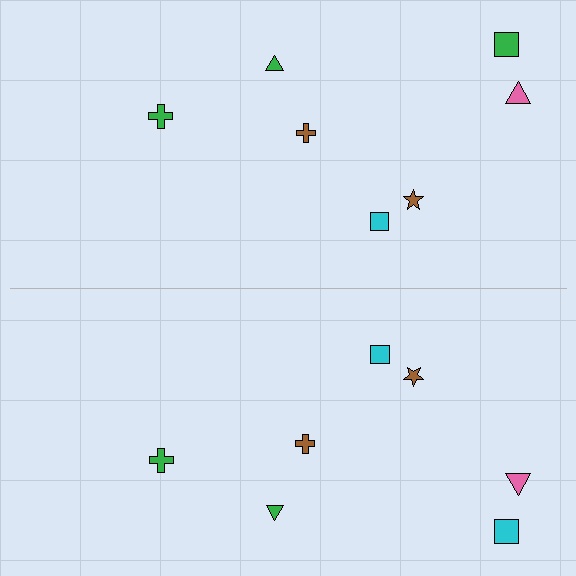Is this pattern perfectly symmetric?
No, the pattern is not perfectly symmetric. The cyan square on the bottom side breaks the symmetry — its mirror counterpart is green.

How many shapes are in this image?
There are 14 shapes in this image.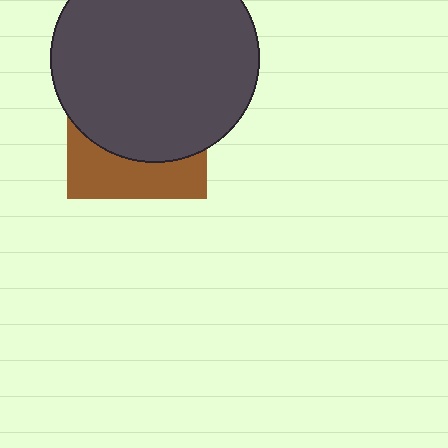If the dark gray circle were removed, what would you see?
You would see the complete brown square.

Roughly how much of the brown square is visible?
A small part of it is visible (roughly 34%).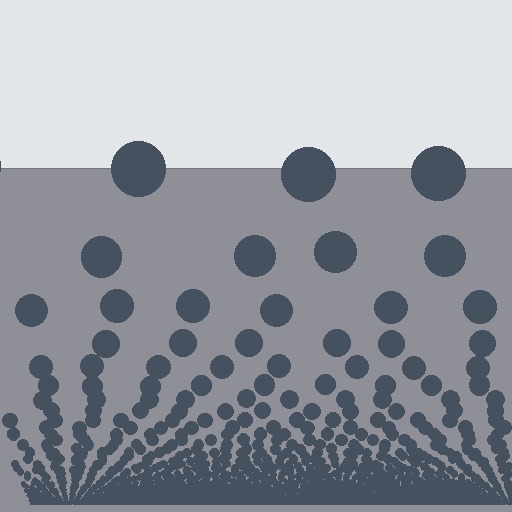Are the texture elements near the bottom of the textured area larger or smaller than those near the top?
Smaller. The gradient is inverted — elements near the bottom are smaller and denser.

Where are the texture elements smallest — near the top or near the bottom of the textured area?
Near the bottom.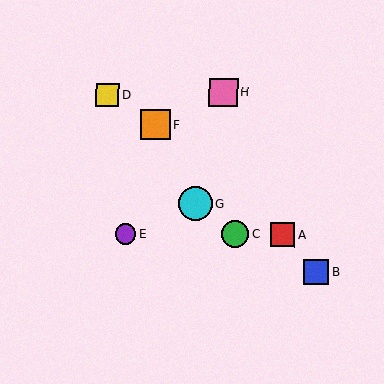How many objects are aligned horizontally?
3 objects (A, C, E) are aligned horizontally.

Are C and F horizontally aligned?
No, C is at y≈234 and F is at y≈124.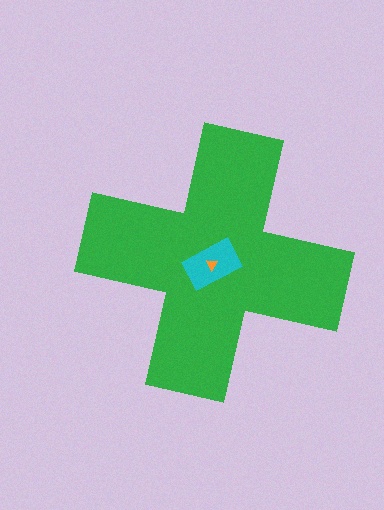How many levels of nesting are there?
3.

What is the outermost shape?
The green cross.